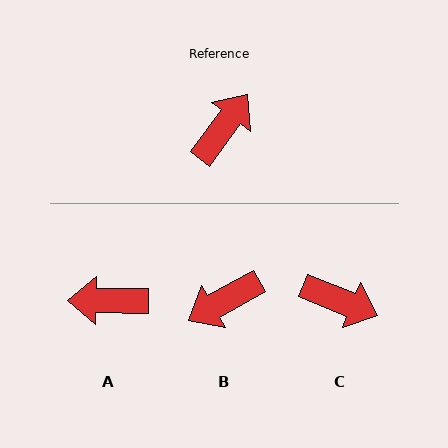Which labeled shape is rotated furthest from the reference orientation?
B, about 156 degrees away.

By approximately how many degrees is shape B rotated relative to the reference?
Approximately 156 degrees counter-clockwise.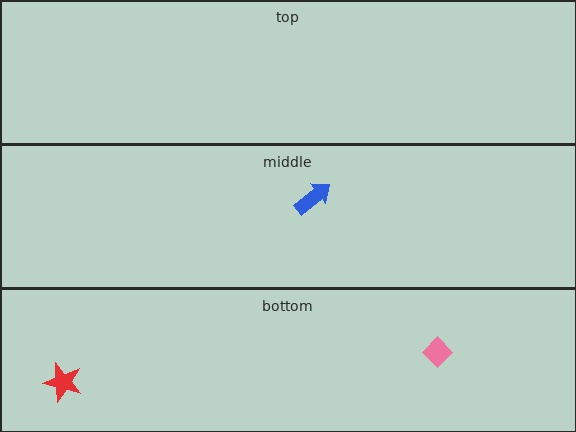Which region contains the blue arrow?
The middle region.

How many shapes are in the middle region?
1.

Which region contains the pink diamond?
The bottom region.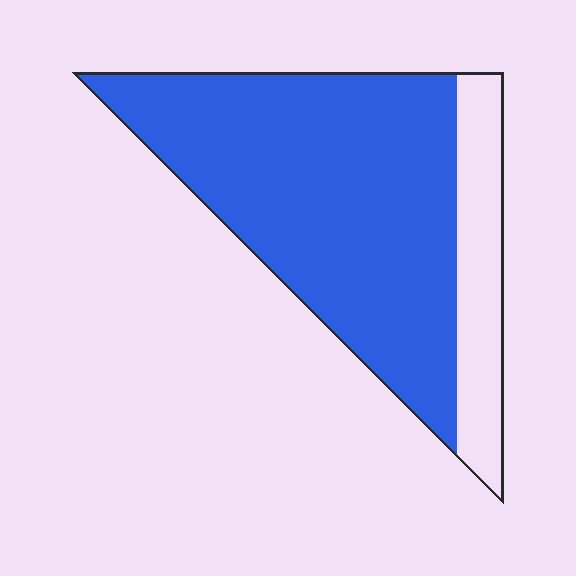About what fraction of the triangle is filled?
About four fifths (4/5).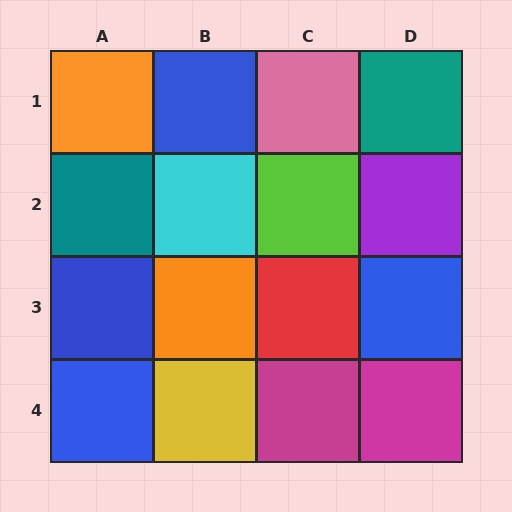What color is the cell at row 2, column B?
Cyan.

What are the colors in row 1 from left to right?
Orange, blue, pink, teal.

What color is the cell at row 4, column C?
Magenta.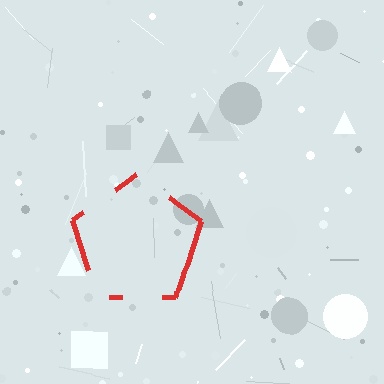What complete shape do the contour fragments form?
The contour fragments form a pentagon.